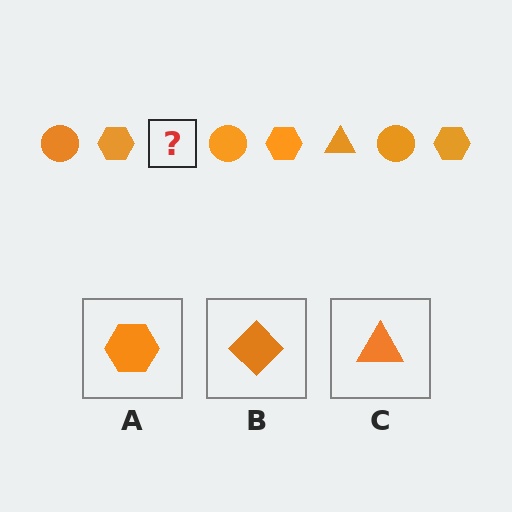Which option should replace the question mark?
Option C.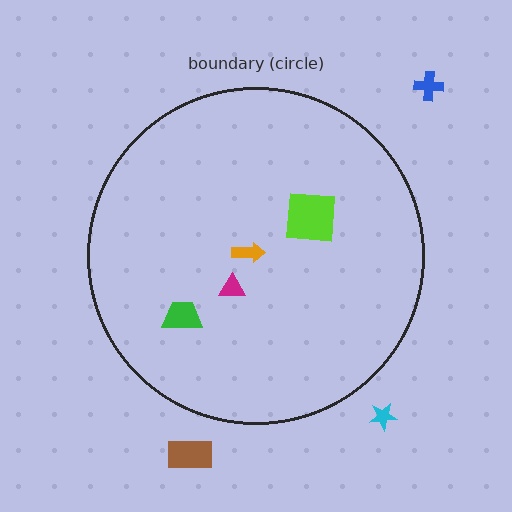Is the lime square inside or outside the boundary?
Inside.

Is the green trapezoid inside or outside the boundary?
Inside.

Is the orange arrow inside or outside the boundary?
Inside.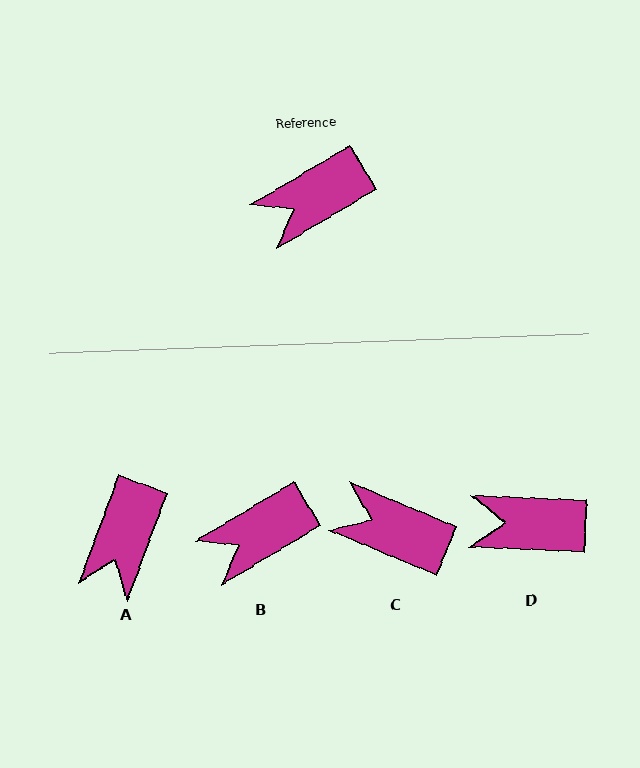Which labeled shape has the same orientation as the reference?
B.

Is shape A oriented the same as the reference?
No, it is off by about 39 degrees.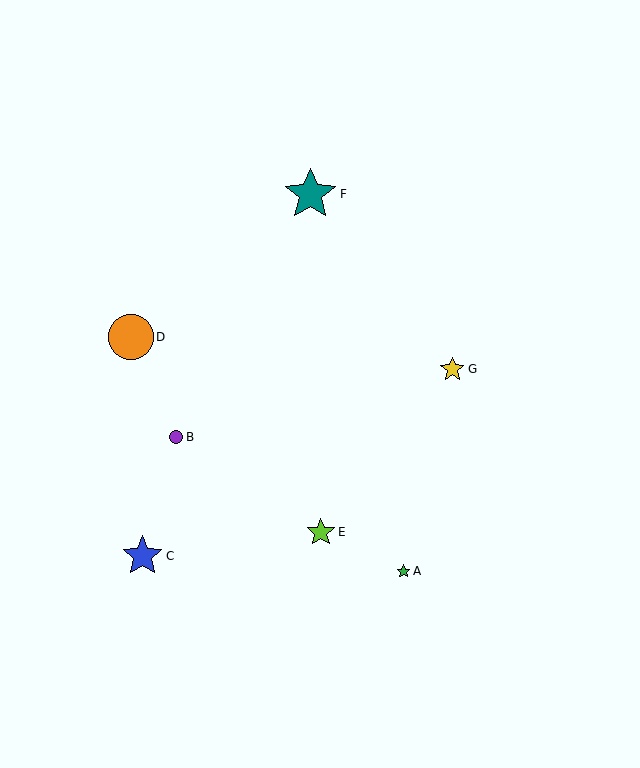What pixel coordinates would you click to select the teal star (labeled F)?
Click at (310, 194) to select the teal star F.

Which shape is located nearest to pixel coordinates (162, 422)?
The purple circle (labeled B) at (176, 437) is nearest to that location.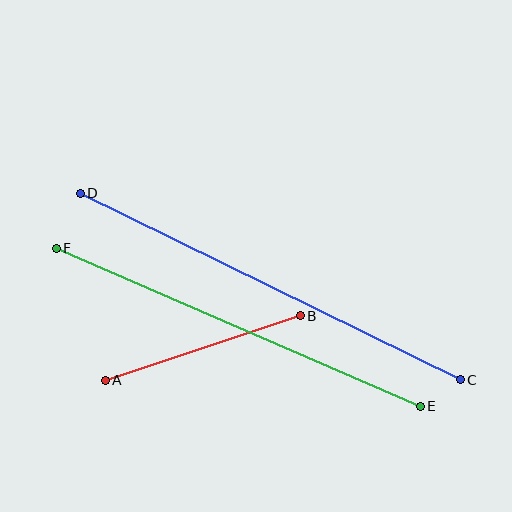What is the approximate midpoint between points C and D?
The midpoint is at approximately (270, 287) pixels.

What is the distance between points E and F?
The distance is approximately 397 pixels.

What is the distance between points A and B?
The distance is approximately 206 pixels.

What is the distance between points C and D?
The distance is approximately 423 pixels.